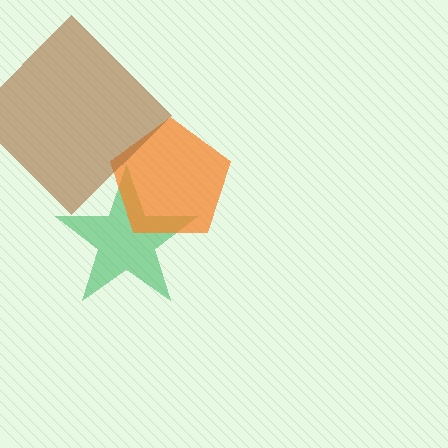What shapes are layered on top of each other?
The layered shapes are: a green star, an orange pentagon, a brown diamond.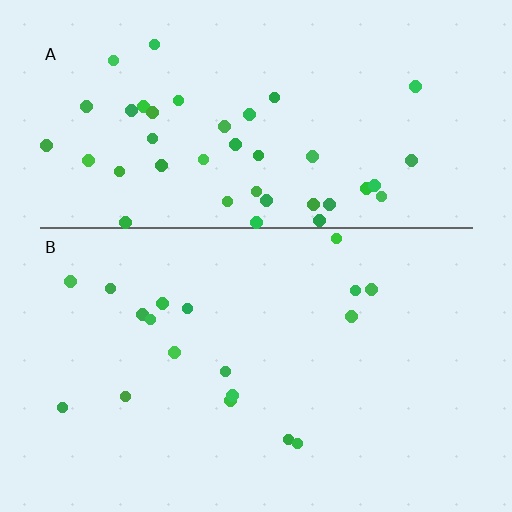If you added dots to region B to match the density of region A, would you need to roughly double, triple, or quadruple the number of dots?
Approximately double.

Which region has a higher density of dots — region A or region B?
A (the top).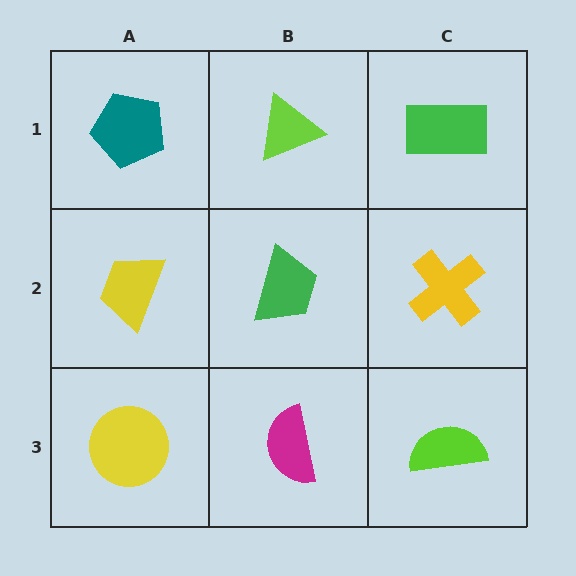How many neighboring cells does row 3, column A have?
2.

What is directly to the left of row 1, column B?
A teal pentagon.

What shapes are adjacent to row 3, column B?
A green trapezoid (row 2, column B), a yellow circle (row 3, column A), a lime semicircle (row 3, column C).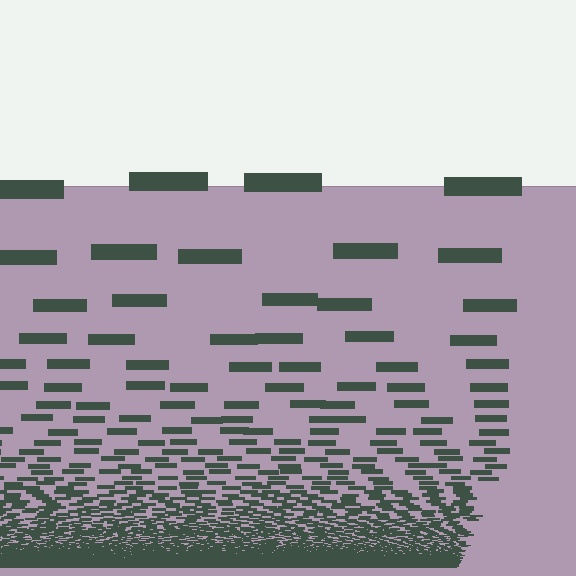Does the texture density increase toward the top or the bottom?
Density increases toward the bottom.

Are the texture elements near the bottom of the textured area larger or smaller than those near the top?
Smaller. The gradient is inverted — elements near the bottom are smaller and denser.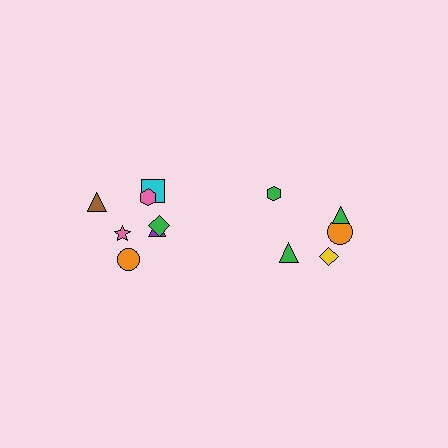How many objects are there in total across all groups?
There are 12 objects.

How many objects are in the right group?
There are 5 objects.